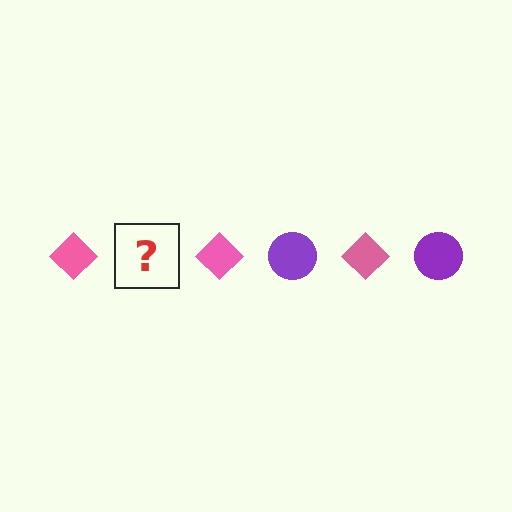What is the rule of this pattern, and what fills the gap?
The rule is that the pattern alternates between pink diamond and purple circle. The gap should be filled with a purple circle.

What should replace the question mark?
The question mark should be replaced with a purple circle.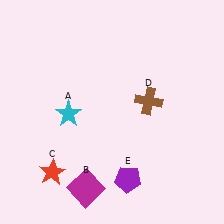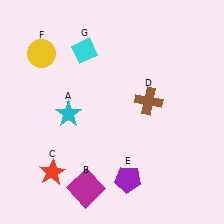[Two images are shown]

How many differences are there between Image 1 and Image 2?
There are 2 differences between the two images.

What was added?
A yellow circle (F), a cyan diamond (G) were added in Image 2.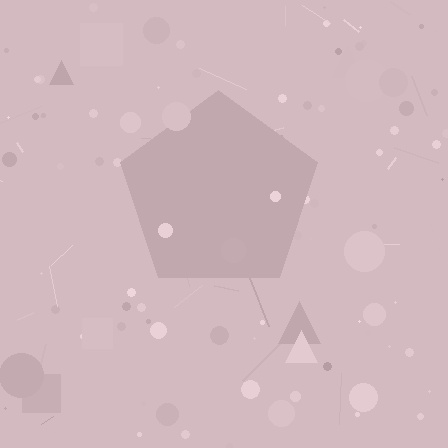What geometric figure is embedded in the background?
A pentagon is embedded in the background.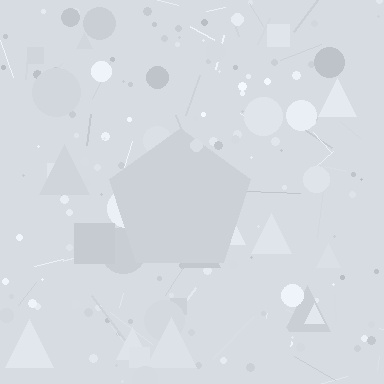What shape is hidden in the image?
A pentagon is hidden in the image.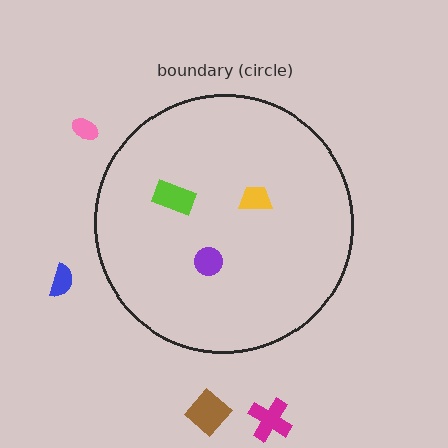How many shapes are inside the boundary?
3 inside, 4 outside.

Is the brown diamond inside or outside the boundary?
Outside.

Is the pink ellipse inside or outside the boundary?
Outside.